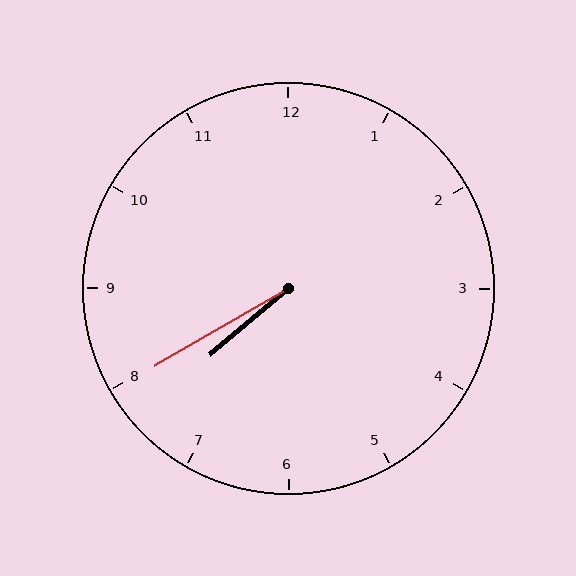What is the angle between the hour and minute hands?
Approximately 10 degrees.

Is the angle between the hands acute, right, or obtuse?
It is acute.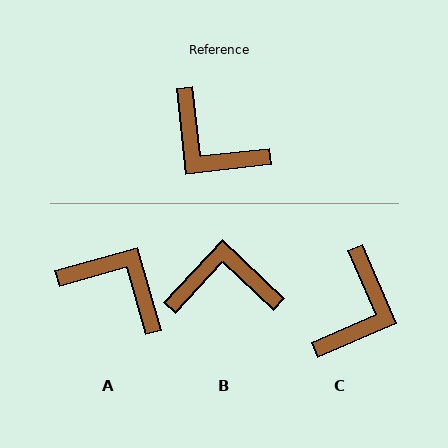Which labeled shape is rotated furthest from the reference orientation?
A, about 171 degrees away.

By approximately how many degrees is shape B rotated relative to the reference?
Approximately 140 degrees clockwise.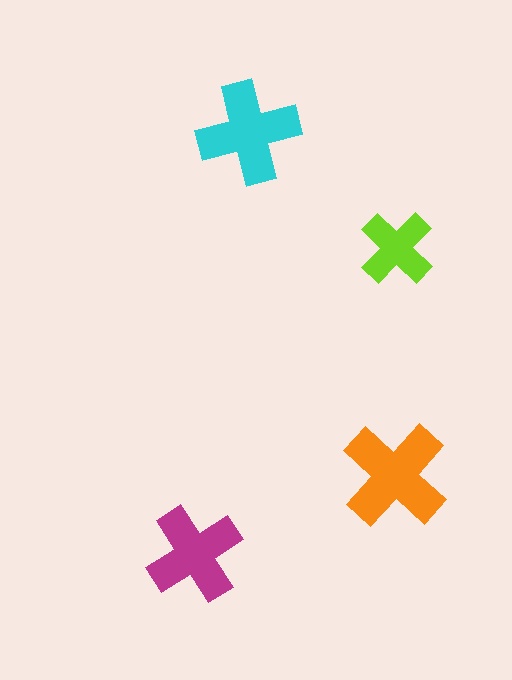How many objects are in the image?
There are 4 objects in the image.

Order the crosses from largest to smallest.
the orange one, the cyan one, the magenta one, the lime one.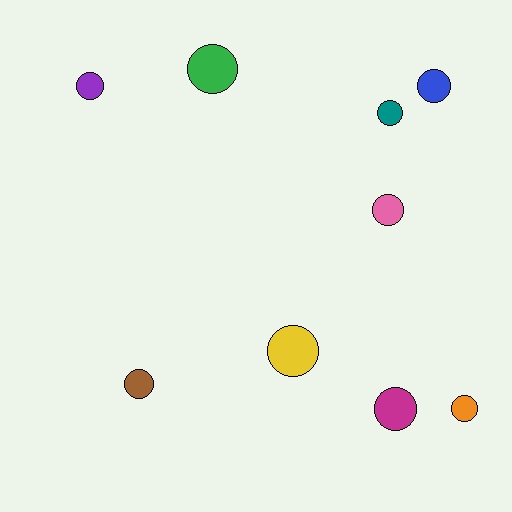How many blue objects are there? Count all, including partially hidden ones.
There is 1 blue object.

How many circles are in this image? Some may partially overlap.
There are 9 circles.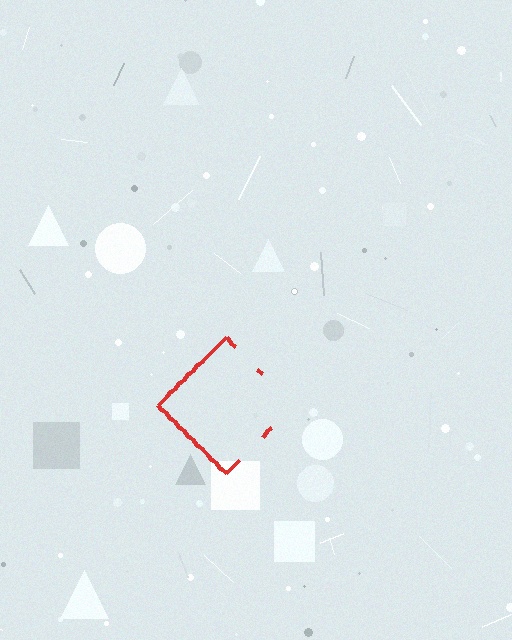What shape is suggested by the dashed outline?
The dashed outline suggests a diamond.